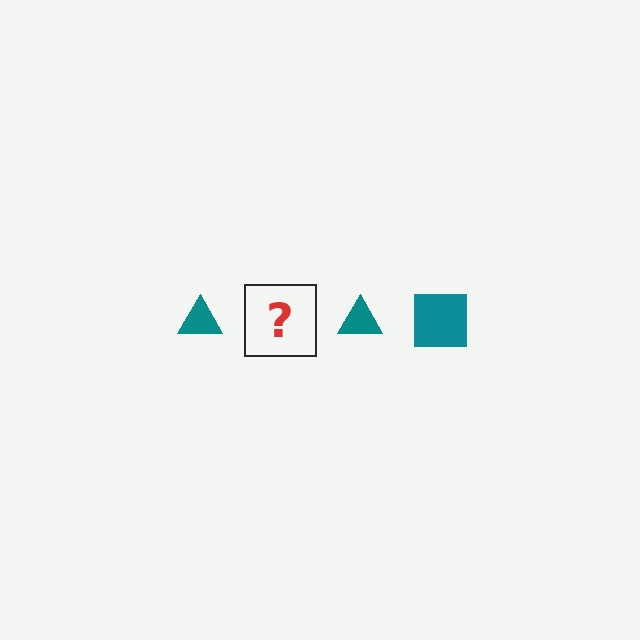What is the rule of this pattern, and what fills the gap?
The rule is that the pattern cycles through triangle, square shapes in teal. The gap should be filled with a teal square.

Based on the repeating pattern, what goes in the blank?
The blank should be a teal square.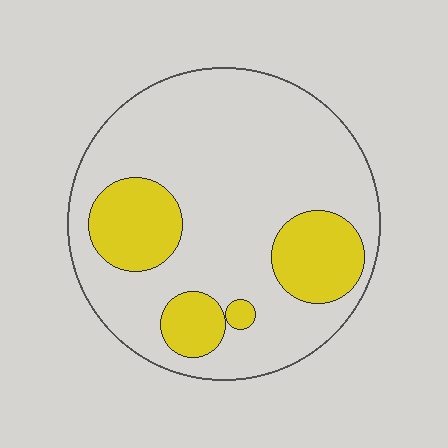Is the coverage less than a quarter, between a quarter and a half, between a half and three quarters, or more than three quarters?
Less than a quarter.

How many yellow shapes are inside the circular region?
4.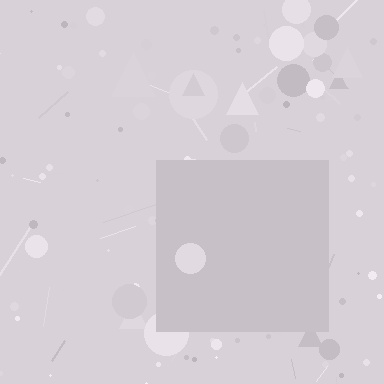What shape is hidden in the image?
A square is hidden in the image.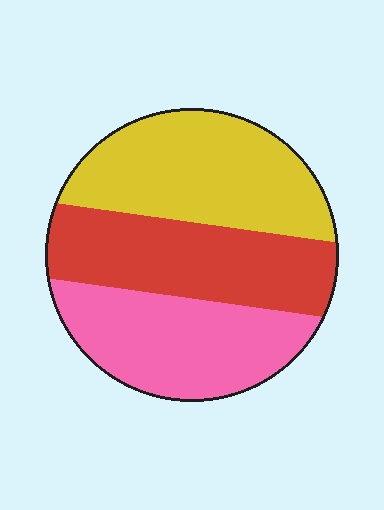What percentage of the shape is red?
Red covers around 30% of the shape.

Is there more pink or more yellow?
Yellow.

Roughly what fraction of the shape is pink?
Pink covers about 30% of the shape.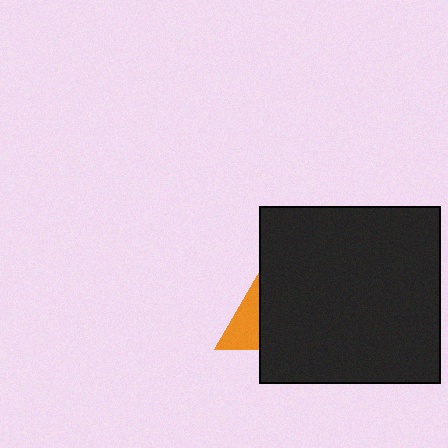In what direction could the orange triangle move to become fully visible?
The orange triangle could move left. That would shift it out from behind the black rectangle entirely.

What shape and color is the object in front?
The object in front is a black rectangle.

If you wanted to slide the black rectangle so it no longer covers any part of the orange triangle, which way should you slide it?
Slide it right — that is the most direct way to separate the two shapes.